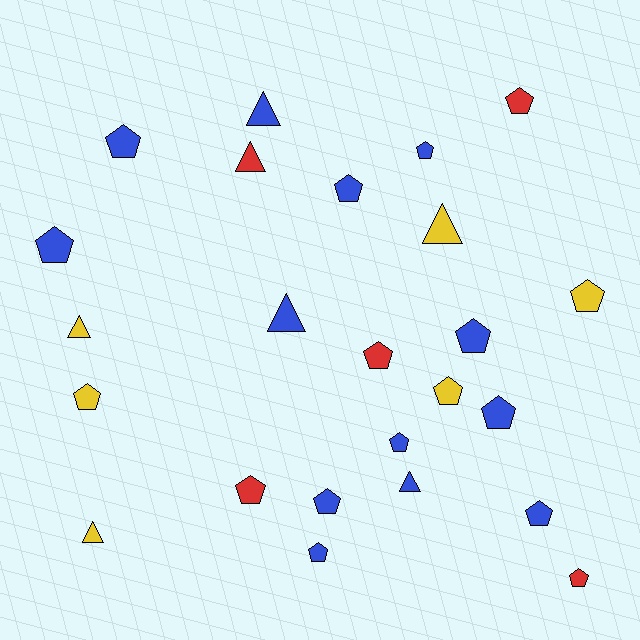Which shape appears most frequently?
Pentagon, with 17 objects.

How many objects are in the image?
There are 24 objects.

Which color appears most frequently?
Blue, with 13 objects.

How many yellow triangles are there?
There are 3 yellow triangles.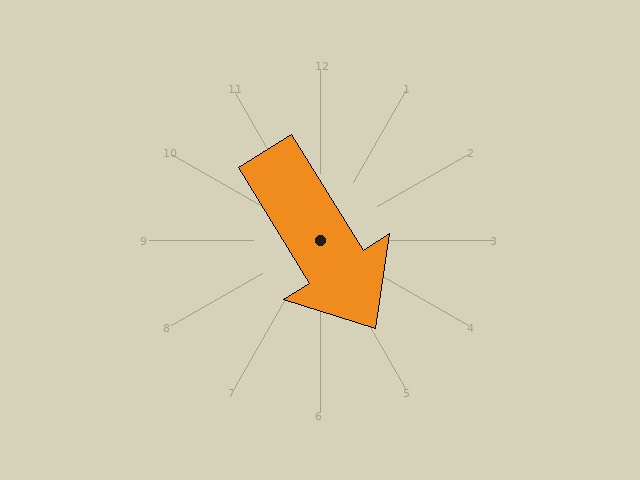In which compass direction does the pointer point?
Southeast.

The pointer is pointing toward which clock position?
Roughly 5 o'clock.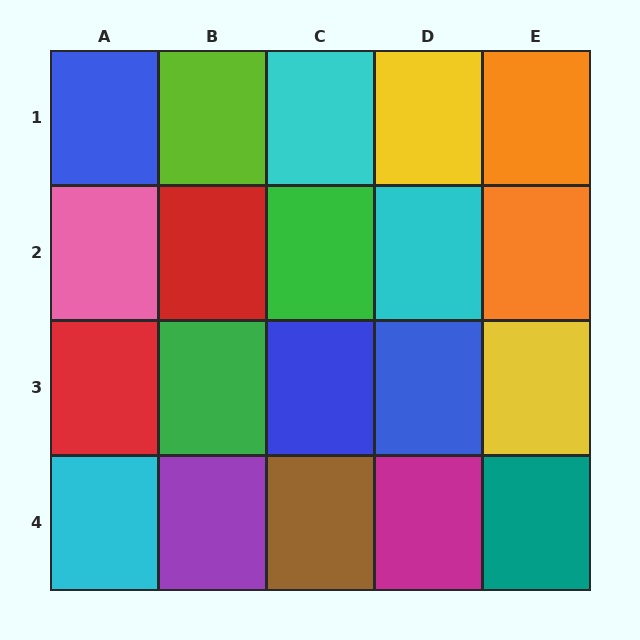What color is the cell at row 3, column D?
Blue.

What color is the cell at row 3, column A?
Red.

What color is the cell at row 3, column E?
Yellow.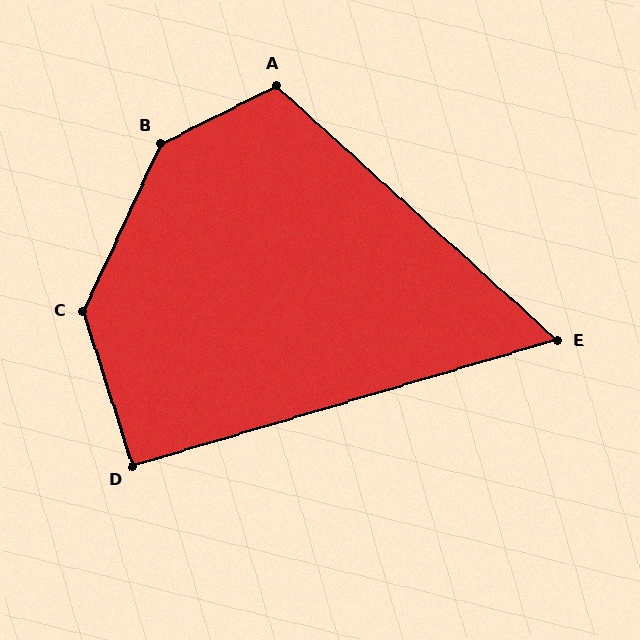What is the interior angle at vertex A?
Approximately 112 degrees (obtuse).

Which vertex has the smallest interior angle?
E, at approximately 59 degrees.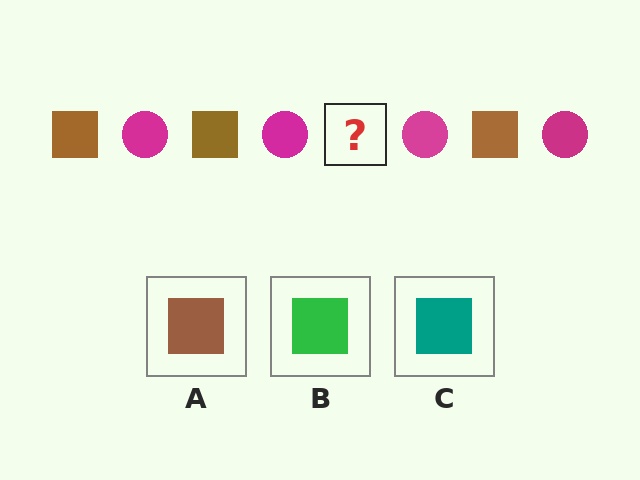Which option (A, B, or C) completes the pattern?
A.